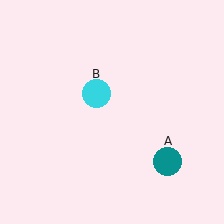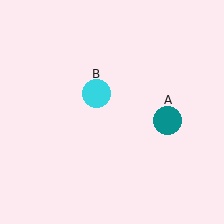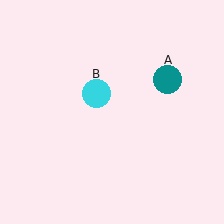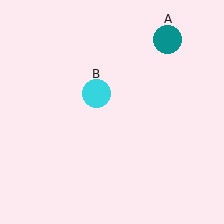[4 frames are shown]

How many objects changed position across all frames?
1 object changed position: teal circle (object A).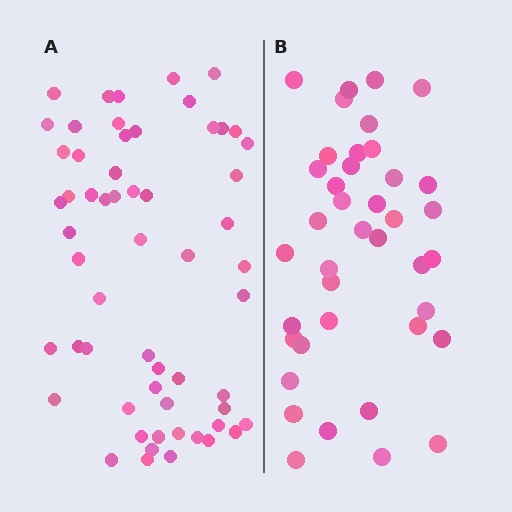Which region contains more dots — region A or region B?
Region A (the left region) has more dots.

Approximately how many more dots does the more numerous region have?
Region A has approximately 20 more dots than region B.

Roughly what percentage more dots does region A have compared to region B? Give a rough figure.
About 45% more.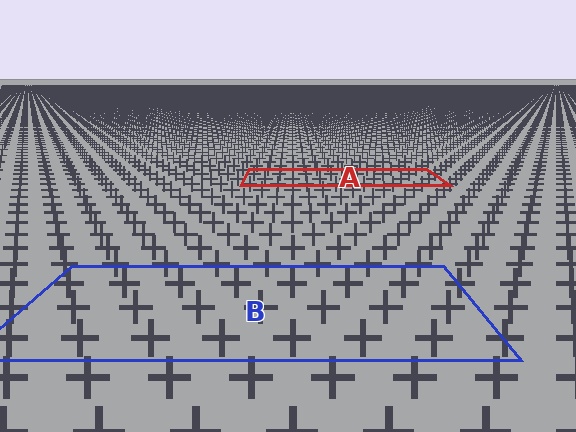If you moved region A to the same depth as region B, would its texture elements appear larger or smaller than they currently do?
They would appear larger. At a closer depth, the same texture elements are projected at a bigger on-screen size.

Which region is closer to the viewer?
Region B is closer. The texture elements there are larger and more spread out.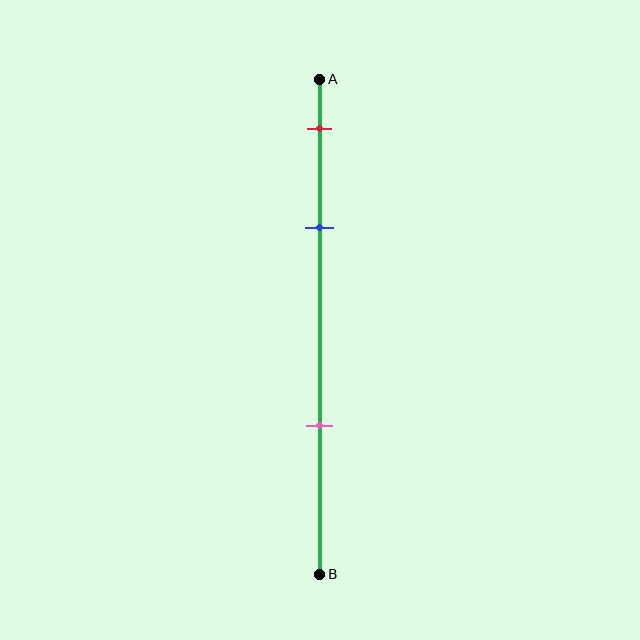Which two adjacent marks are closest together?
The red and blue marks are the closest adjacent pair.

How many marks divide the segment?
There are 3 marks dividing the segment.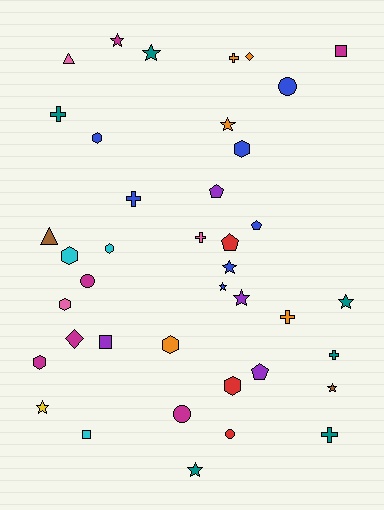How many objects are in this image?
There are 40 objects.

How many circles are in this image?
There are 4 circles.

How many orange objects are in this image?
There are 5 orange objects.